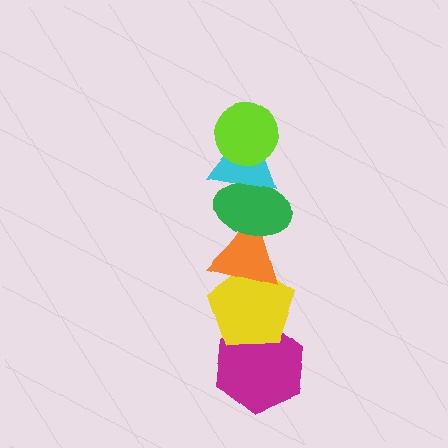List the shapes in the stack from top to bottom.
From top to bottom: the lime circle, the cyan triangle, the green ellipse, the orange triangle, the yellow pentagon, the magenta hexagon.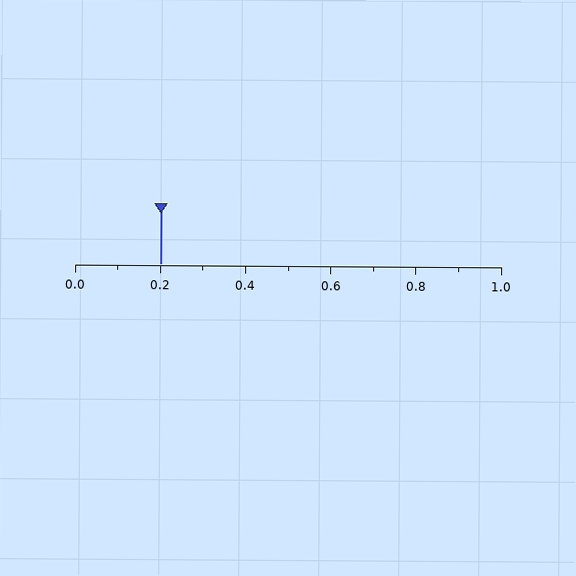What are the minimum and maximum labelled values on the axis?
The axis runs from 0.0 to 1.0.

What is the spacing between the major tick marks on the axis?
The major ticks are spaced 0.2 apart.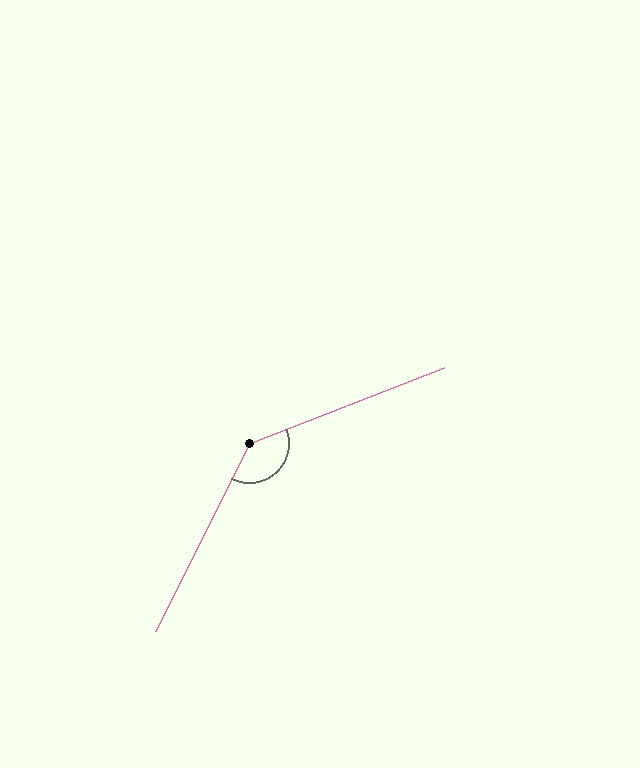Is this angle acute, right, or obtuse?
It is obtuse.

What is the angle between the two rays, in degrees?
Approximately 138 degrees.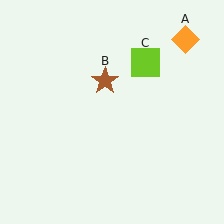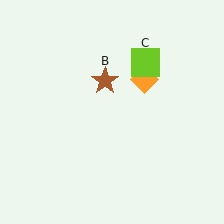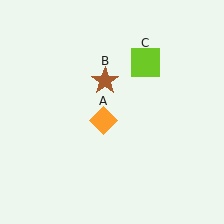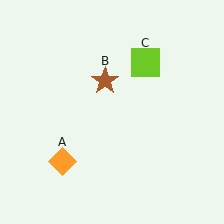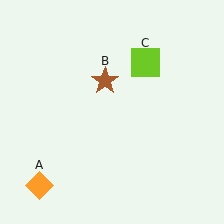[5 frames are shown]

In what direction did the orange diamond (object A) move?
The orange diamond (object A) moved down and to the left.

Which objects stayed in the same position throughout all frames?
Brown star (object B) and lime square (object C) remained stationary.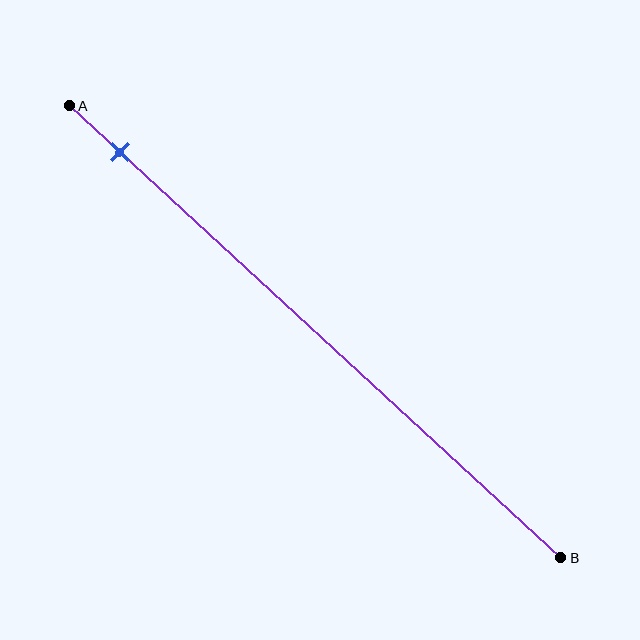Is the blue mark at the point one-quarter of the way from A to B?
No, the mark is at about 10% from A, not at the 25% one-quarter point.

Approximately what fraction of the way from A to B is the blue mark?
The blue mark is approximately 10% of the way from A to B.